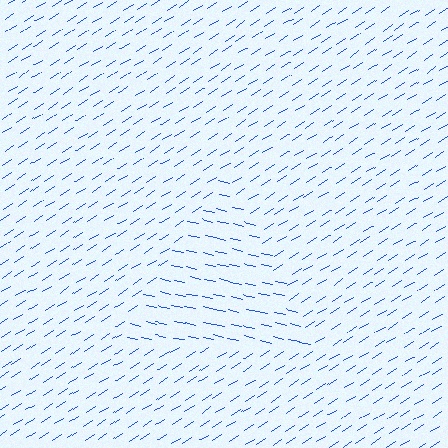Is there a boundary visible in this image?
Yes, there is a texture boundary formed by a change in line orientation.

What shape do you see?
I see a triangle.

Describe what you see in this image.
The image is filled with small blue line segments. A triangle region in the image has lines oriented differently from the surrounding lines, creating a visible texture boundary.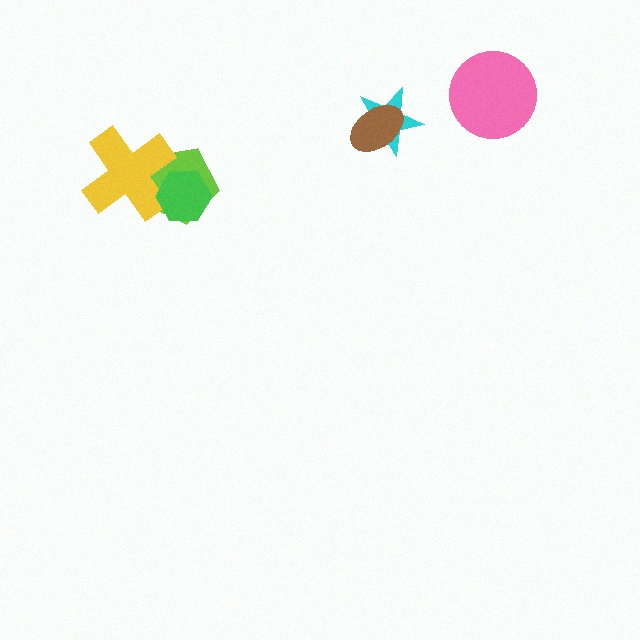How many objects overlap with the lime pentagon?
2 objects overlap with the lime pentagon.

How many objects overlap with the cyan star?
1 object overlaps with the cyan star.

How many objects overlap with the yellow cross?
2 objects overlap with the yellow cross.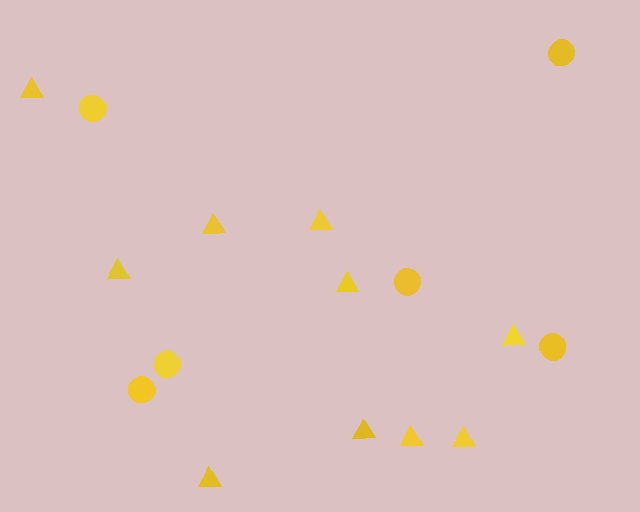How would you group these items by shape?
There are 2 groups: one group of circles (6) and one group of triangles (10).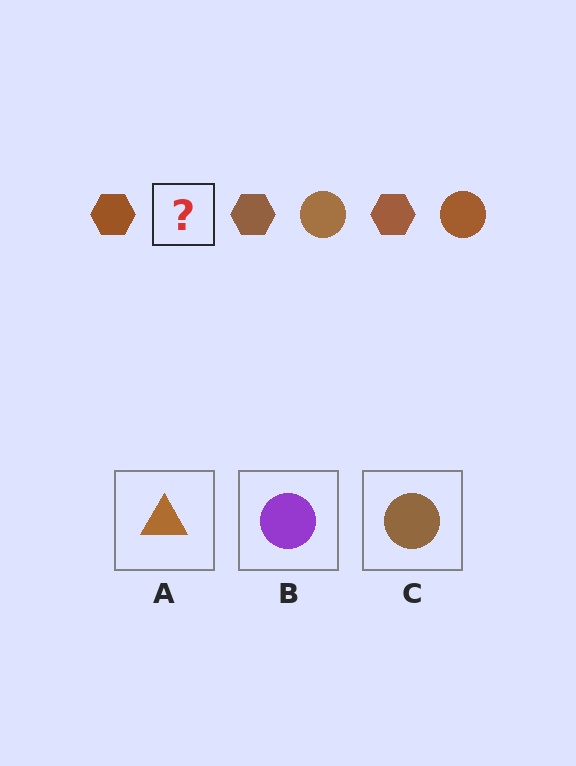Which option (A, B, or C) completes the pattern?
C.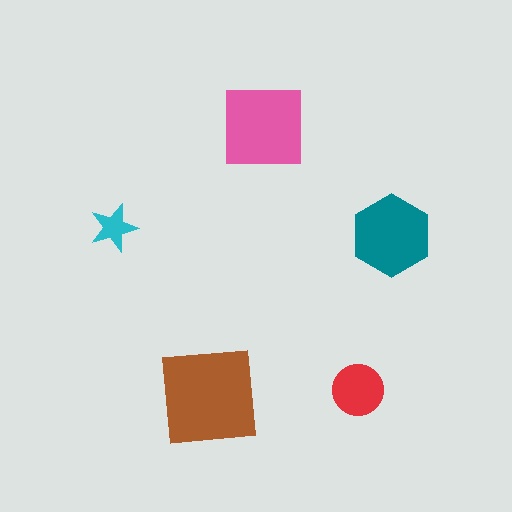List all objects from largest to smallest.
The brown square, the pink square, the teal hexagon, the red circle, the cyan star.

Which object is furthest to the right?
The teal hexagon is rightmost.